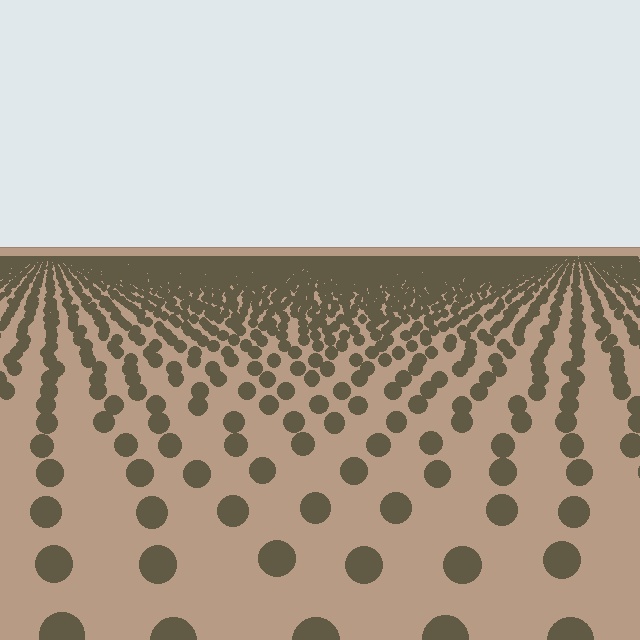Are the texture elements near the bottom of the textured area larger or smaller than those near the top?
Larger. Near the bottom, elements are closer to the viewer and appear at a bigger on-screen size.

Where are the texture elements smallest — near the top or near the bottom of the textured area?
Near the top.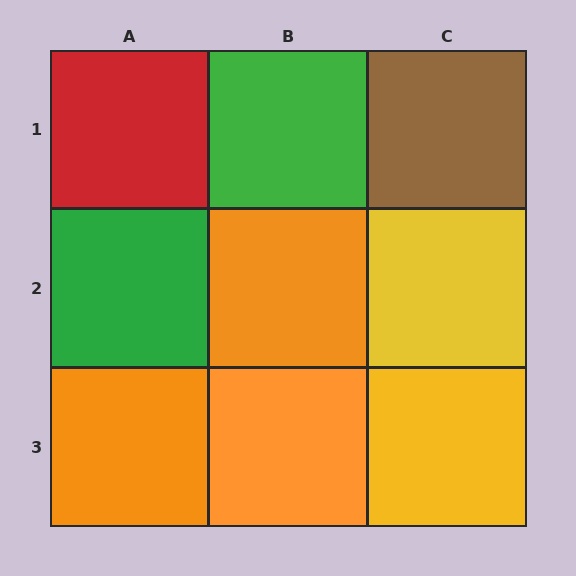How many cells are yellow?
2 cells are yellow.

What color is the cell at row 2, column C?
Yellow.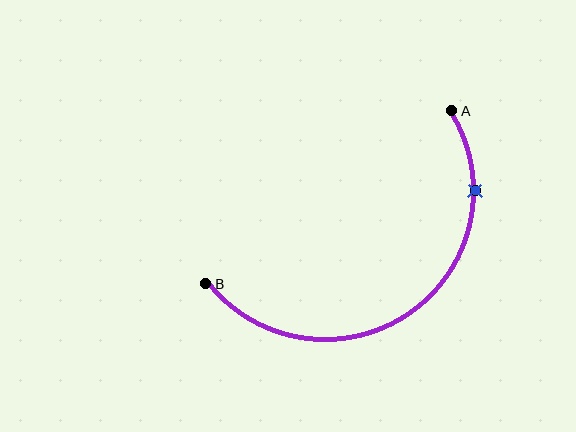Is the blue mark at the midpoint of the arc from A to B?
No. The blue mark lies on the arc but is closer to endpoint A. The arc midpoint would be at the point on the curve equidistant along the arc from both A and B.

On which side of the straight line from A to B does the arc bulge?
The arc bulges below and to the right of the straight line connecting A and B.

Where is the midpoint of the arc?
The arc midpoint is the point on the curve farthest from the straight line joining A and B. It sits below and to the right of that line.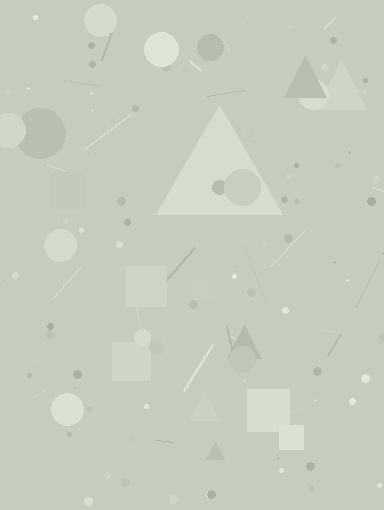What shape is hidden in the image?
A triangle is hidden in the image.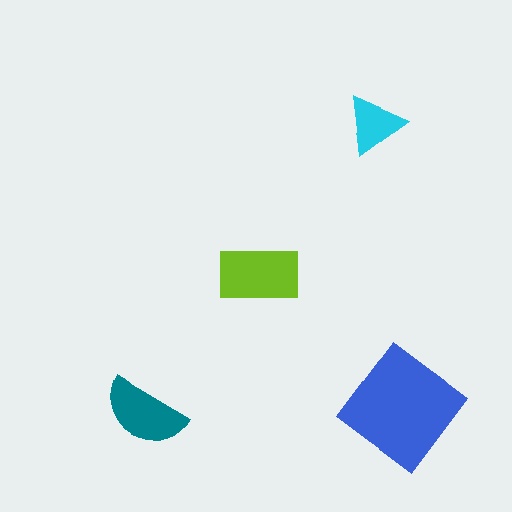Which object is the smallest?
The cyan triangle.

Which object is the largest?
The blue diamond.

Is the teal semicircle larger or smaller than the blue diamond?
Smaller.